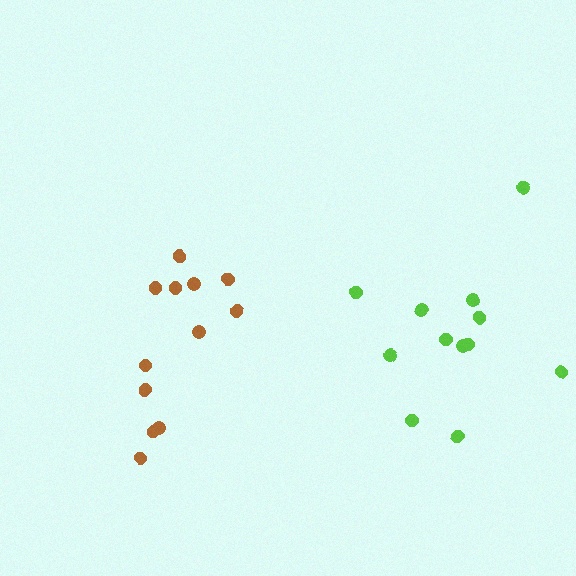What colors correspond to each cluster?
The clusters are colored: lime, brown.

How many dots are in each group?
Group 1: 12 dots, Group 2: 12 dots (24 total).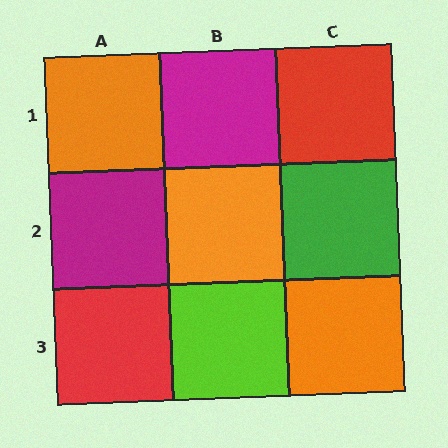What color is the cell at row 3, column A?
Red.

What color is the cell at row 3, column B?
Lime.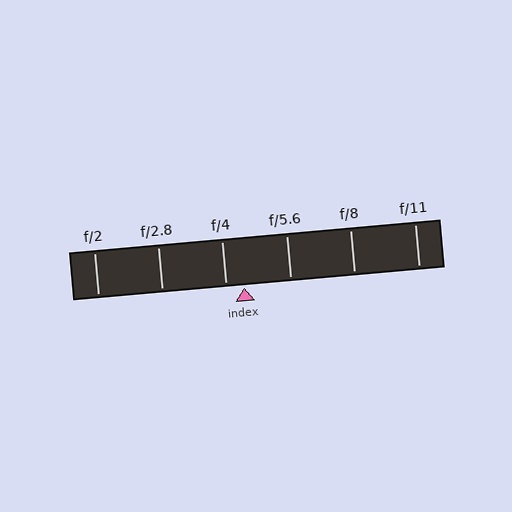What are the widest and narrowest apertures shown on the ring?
The widest aperture shown is f/2 and the narrowest is f/11.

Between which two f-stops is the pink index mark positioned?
The index mark is between f/4 and f/5.6.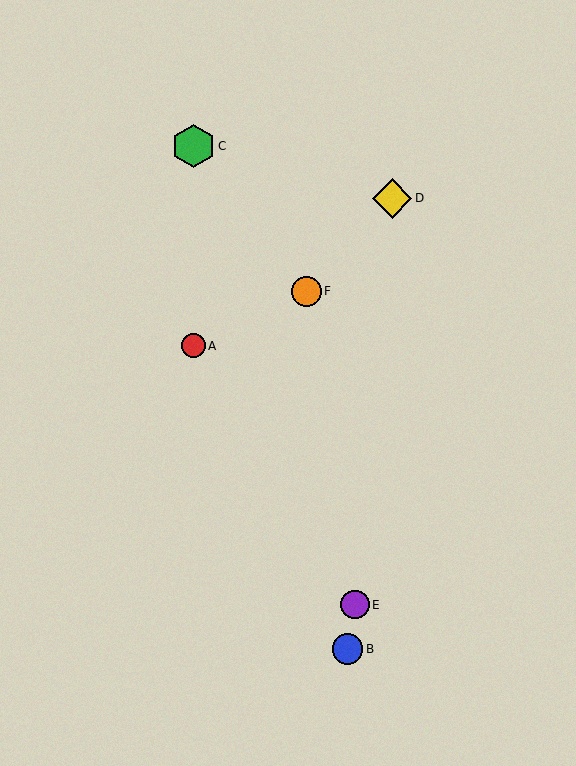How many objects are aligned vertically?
2 objects (A, C) are aligned vertically.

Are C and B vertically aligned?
No, C is at x≈193 and B is at x≈348.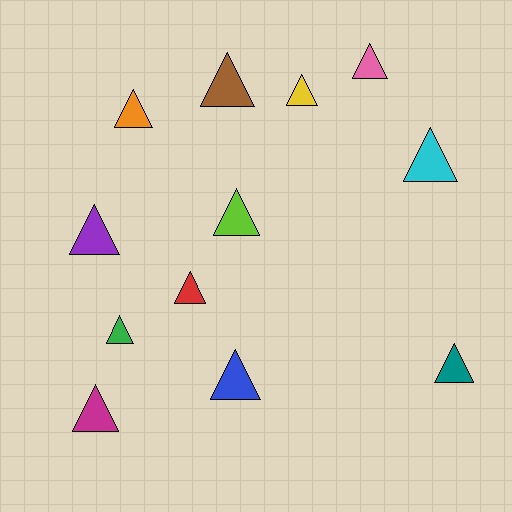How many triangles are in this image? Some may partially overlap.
There are 12 triangles.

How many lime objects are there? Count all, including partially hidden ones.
There is 1 lime object.